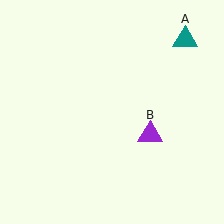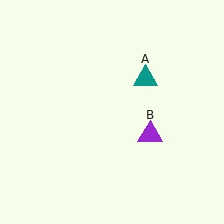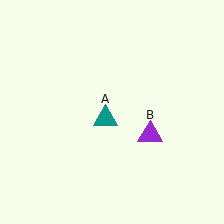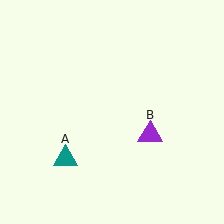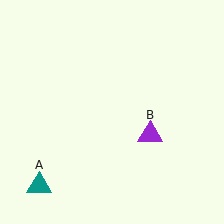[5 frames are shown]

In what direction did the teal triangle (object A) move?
The teal triangle (object A) moved down and to the left.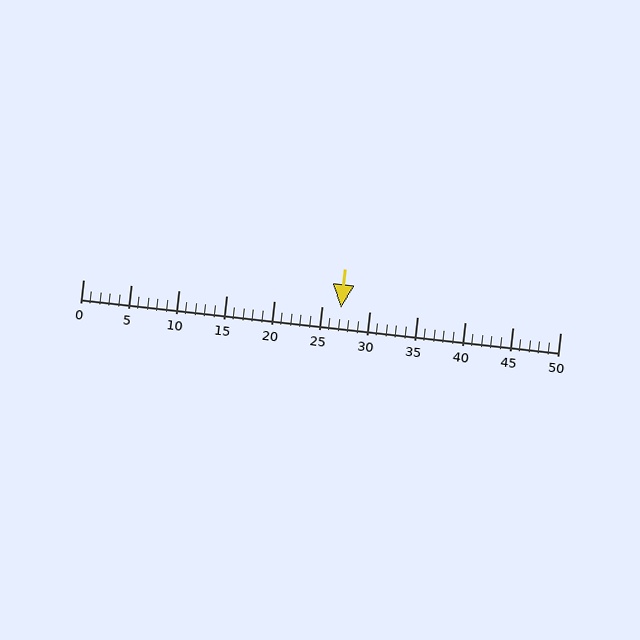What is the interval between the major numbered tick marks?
The major tick marks are spaced 5 units apart.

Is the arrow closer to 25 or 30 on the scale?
The arrow is closer to 25.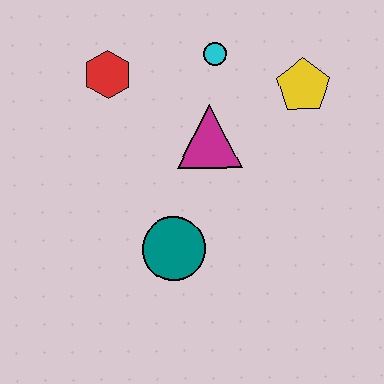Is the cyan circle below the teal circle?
No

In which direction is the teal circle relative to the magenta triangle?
The teal circle is below the magenta triangle.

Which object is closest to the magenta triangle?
The cyan circle is closest to the magenta triangle.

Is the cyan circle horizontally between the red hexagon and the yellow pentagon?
Yes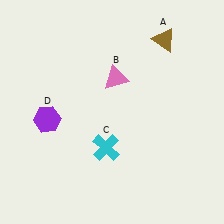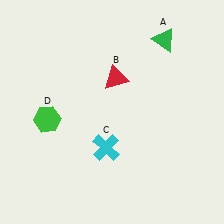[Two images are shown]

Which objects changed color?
A changed from brown to green. B changed from pink to red. D changed from purple to green.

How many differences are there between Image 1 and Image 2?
There are 3 differences between the two images.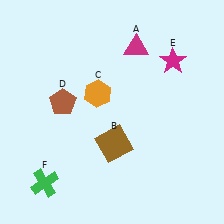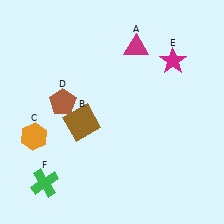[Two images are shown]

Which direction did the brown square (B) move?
The brown square (B) moved left.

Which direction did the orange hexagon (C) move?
The orange hexagon (C) moved left.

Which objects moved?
The objects that moved are: the brown square (B), the orange hexagon (C).